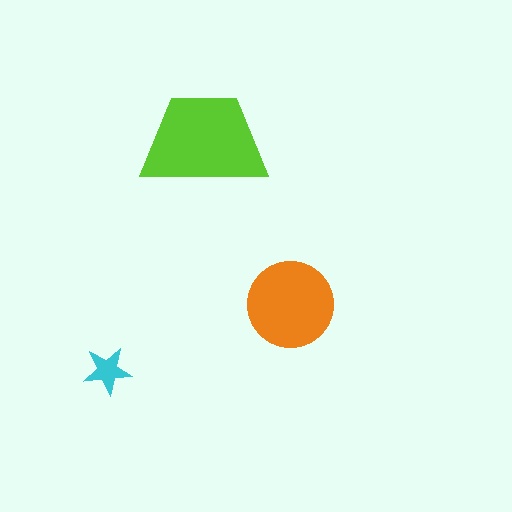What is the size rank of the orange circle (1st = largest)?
2nd.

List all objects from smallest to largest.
The cyan star, the orange circle, the lime trapezoid.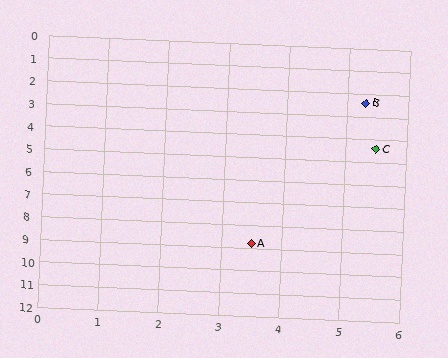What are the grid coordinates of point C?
Point C is at approximately (5.5, 4.4).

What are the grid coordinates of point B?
Point B is at approximately (5.3, 2.4).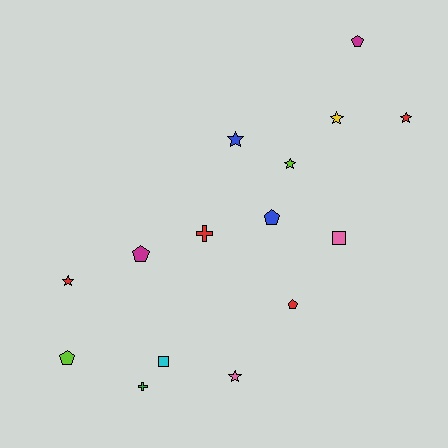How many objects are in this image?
There are 15 objects.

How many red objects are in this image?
There are 4 red objects.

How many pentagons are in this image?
There are 5 pentagons.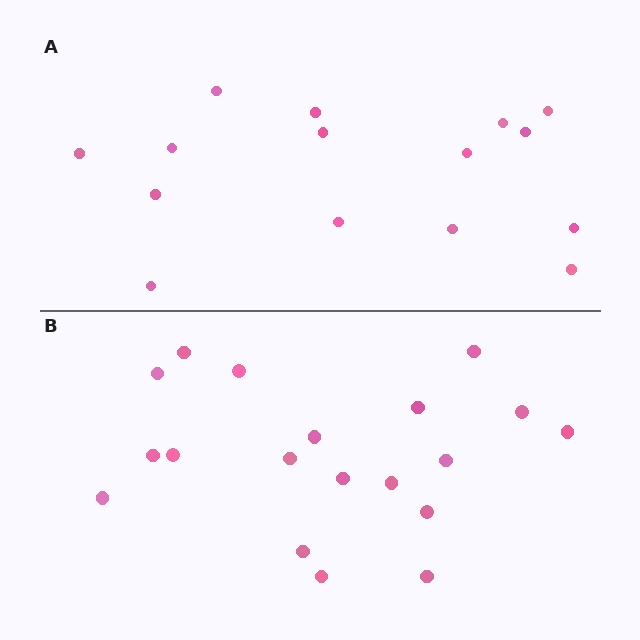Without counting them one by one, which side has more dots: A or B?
Region B (the bottom region) has more dots.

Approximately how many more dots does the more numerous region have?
Region B has about 4 more dots than region A.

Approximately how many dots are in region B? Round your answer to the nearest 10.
About 20 dots. (The exact count is 19, which rounds to 20.)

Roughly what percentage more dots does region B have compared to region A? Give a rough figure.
About 25% more.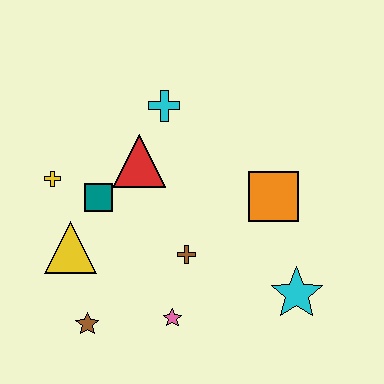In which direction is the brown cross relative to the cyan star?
The brown cross is to the left of the cyan star.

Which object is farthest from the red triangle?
The cyan star is farthest from the red triangle.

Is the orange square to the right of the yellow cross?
Yes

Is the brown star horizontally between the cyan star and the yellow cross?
Yes